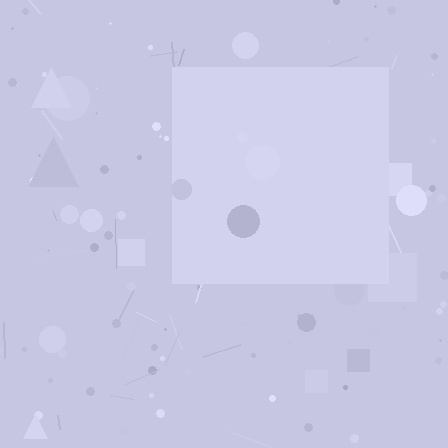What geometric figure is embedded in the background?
A square is embedded in the background.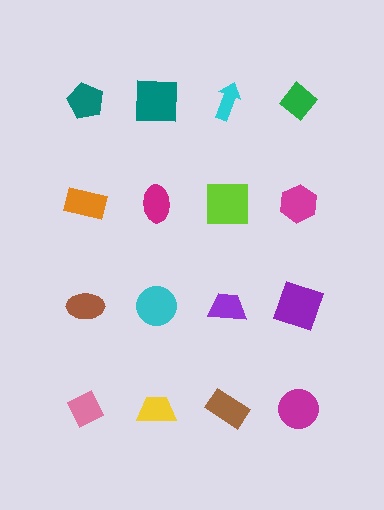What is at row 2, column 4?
A magenta hexagon.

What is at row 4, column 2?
A yellow trapezoid.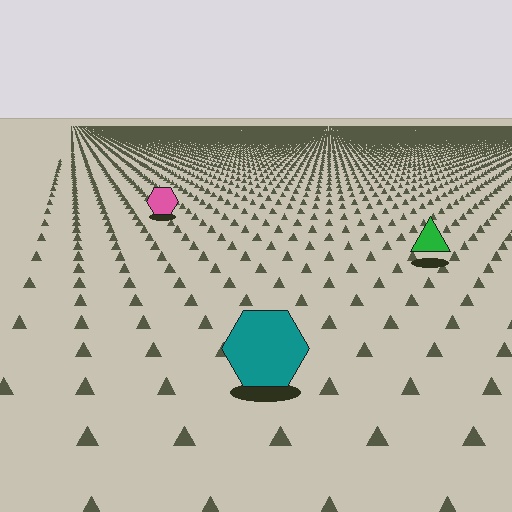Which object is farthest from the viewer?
The pink hexagon is farthest from the viewer. It appears smaller and the ground texture around it is denser.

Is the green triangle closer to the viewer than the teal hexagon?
No. The teal hexagon is closer — you can tell from the texture gradient: the ground texture is coarser near it.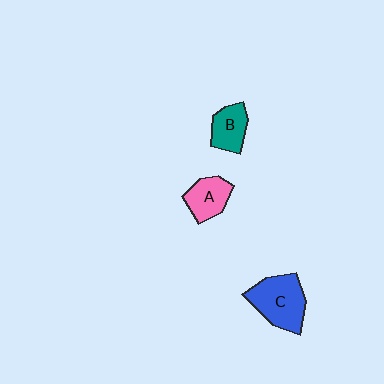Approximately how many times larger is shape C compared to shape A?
Approximately 1.6 times.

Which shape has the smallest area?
Shape B (teal).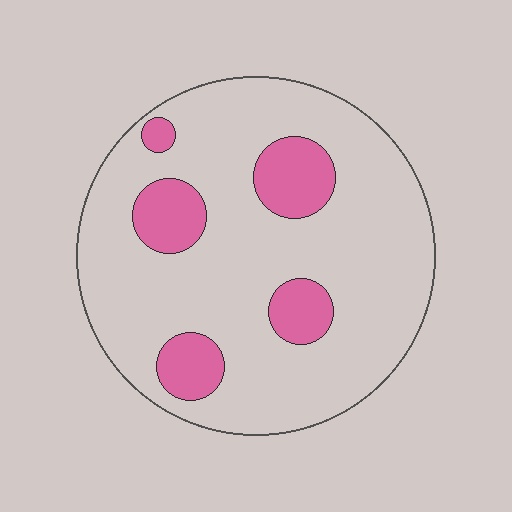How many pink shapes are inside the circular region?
5.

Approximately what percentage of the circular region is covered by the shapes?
Approximately 20%.